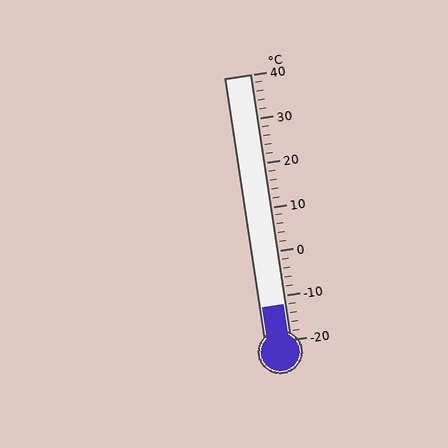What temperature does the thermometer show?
The thermometer shows approximately -12°C.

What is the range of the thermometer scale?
The thermometer scale ranges from -20°C to 40°C.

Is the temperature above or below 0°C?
The temperature is below 0°C.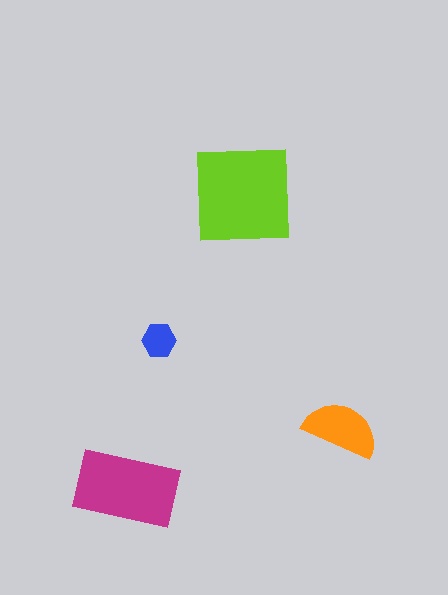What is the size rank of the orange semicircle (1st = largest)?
3rd.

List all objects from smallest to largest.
The blue hexagon, the orange semicircle, the magenta rectangle, the lime square.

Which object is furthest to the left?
The magenta rectangle is leftmost.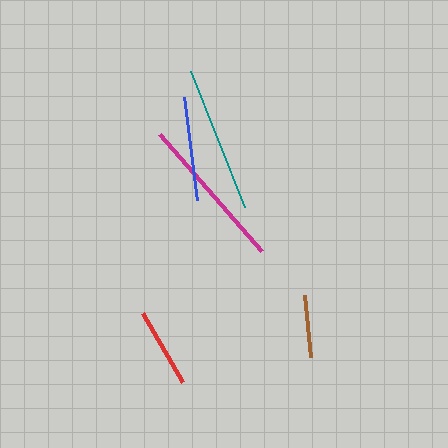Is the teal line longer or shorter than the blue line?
The teal line is longer than the blue line.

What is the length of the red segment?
The red segment is approximately 80 pixels long.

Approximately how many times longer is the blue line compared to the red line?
The blue line is approximately 1.3 times the length of the red line.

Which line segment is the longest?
The magenta line is the longest at approximately 155 pixels.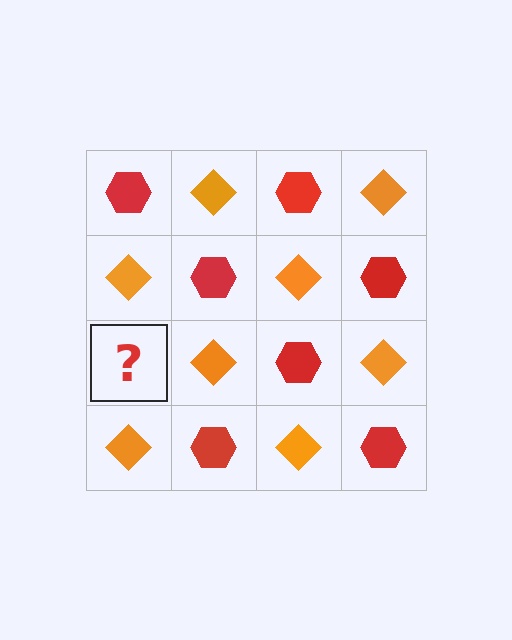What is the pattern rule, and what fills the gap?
The rule is that it alternates red hexagon and orange diamond in a checkerboard pattern. The gap should be filled with a red hexagon.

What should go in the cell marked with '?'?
The missing cell should contain a red hexagon.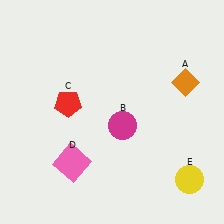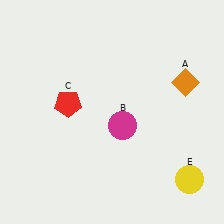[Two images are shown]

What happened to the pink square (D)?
The pink square (D) was removed in Image 2. It was in the bottom-left area of Image 1.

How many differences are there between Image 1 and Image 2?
There is 1 difference between the two images.